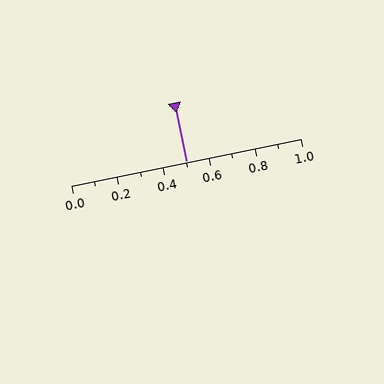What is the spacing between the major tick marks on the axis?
The major ticks are spaced 0.2 apart.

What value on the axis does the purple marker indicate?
The marker indicates approximately 0.5.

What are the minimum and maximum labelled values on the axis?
The axis runs from 0.0 to 1.0.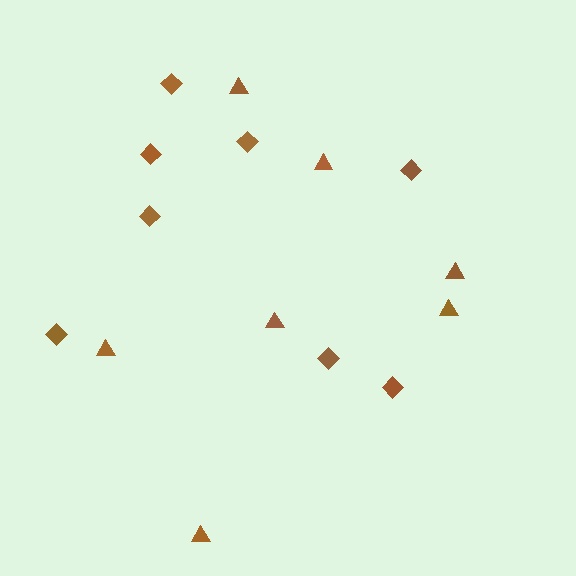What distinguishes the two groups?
There are 2 groups: one group of diamonds (8) and one group of triangles (7).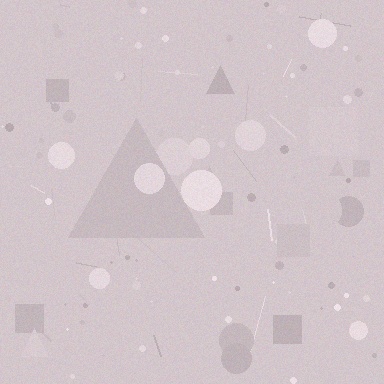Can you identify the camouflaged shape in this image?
The camouflaged shape is a triangle.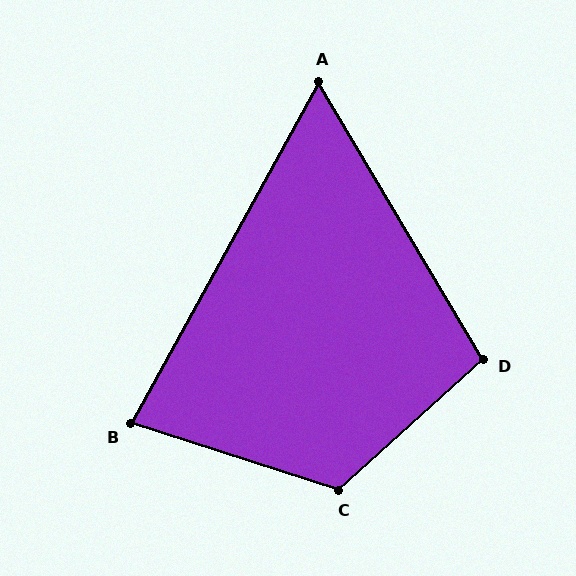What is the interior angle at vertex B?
Approximately 79 degrees (acute).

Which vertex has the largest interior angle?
C, at approximately 120 degrees.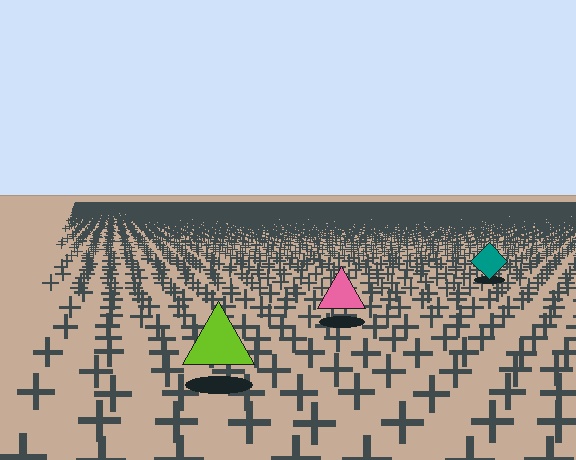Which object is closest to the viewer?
The lime triangle is closest. The texture marks near it are larger and more spread out.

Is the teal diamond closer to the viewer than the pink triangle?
No. The pink triangle is closer — you can tell from the texture gradient: the ground texture is coarser near it.